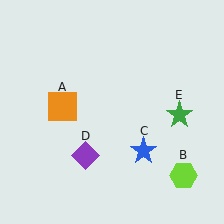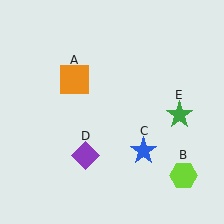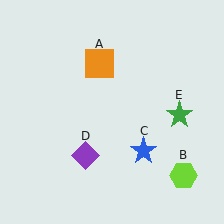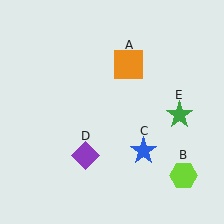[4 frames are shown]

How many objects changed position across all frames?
1 object changed position: orange square (object A).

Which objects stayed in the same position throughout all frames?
Lime hexagon (object B) and blue star (object C) and purple diamond (object D) and green star (object E) remained stationary.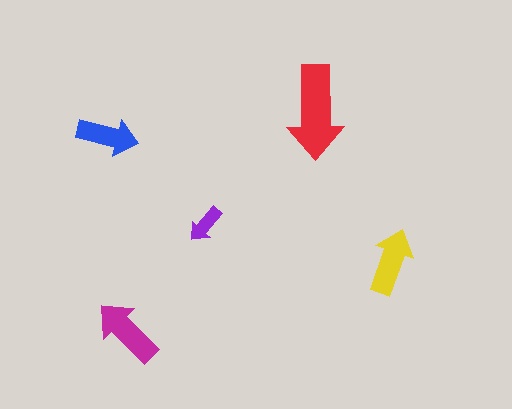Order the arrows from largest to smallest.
the red one, the magenta one, the yellow one, the blue one, the purple one.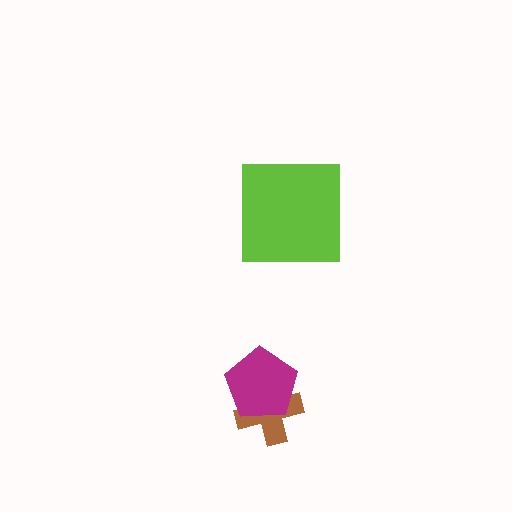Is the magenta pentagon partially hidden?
No, no other shape covers it.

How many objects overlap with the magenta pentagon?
1 object overlaps with the magenta pentagon.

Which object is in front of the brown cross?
The magenta pentagon is in front of the brown cross.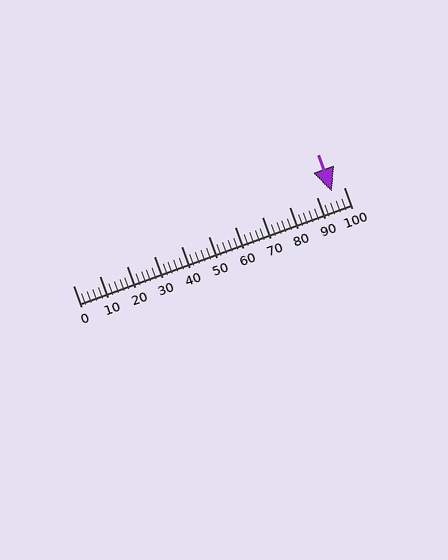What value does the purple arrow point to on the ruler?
The purple arrow points to approximately 96.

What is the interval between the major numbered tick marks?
The major tick marks are spaced 10 units apart.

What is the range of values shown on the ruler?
The ruler shows values from 0 to 100.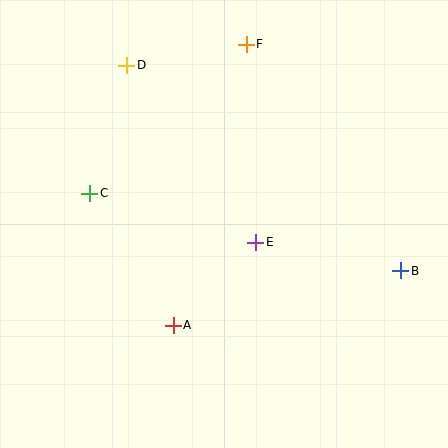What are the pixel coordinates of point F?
Point F is at (246, 44).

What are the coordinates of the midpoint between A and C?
The midpoint between A and C is at (131, 259).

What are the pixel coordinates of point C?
Point C is at (90, 193).